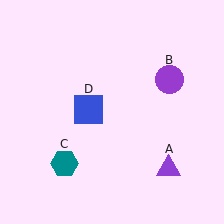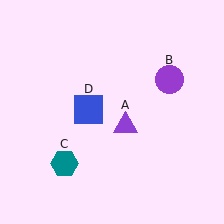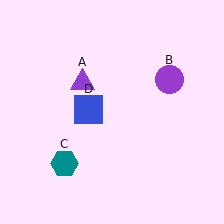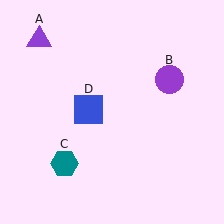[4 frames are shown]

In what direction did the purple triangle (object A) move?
The purple triangle (object A) moved up and to the left.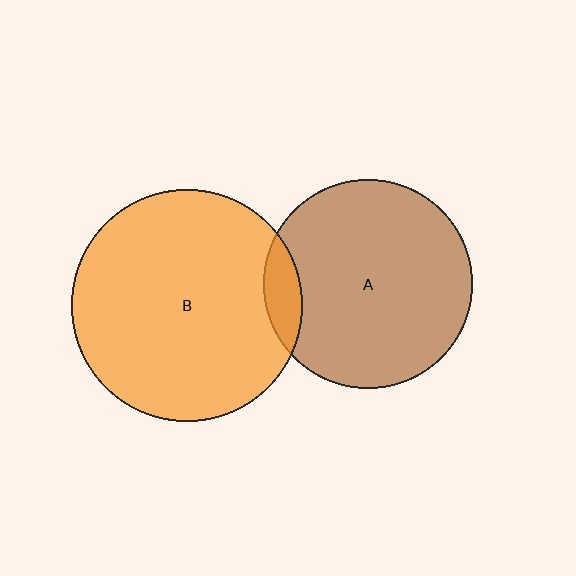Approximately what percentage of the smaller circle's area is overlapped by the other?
Approximately 10%.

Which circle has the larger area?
Circle B (orange).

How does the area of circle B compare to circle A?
Approximately 1.2 times.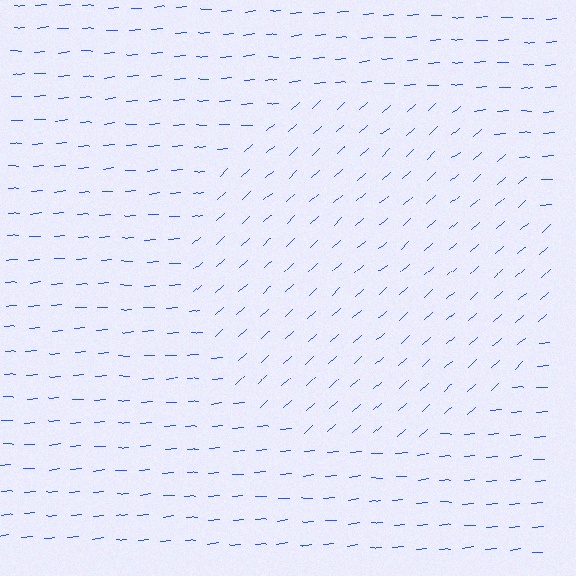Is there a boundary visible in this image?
Yes, there is a texture boundary formed by a change in line orientation.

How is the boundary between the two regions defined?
The boundary is defined purely by a change in line orientation (approximately 37 degrees difference). All lines are the same color and thickness.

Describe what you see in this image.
The image is filled with small blue line segments. A circle region in the image has lines oriented differently from the surrounding lines, creating a visible texture boundary.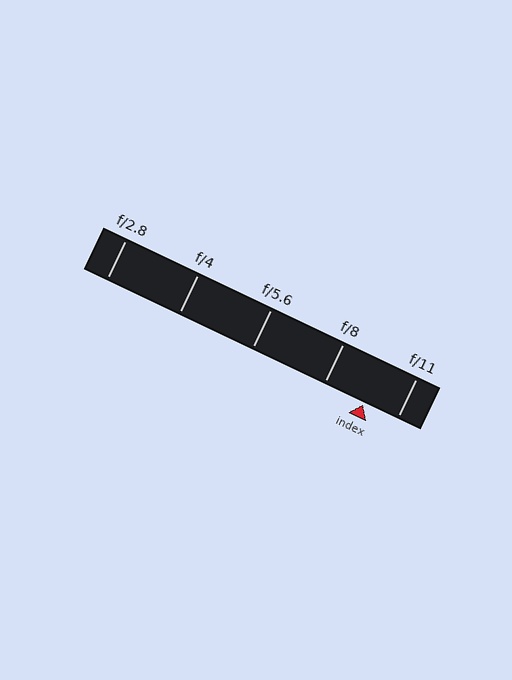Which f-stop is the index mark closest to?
The index mark is closest to f/11.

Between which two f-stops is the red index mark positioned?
The index mark is between f/8 and f/11.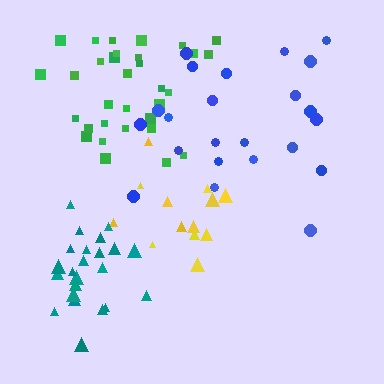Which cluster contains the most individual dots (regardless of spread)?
Green (32).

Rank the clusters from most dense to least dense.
teal, green, yellow, blue.